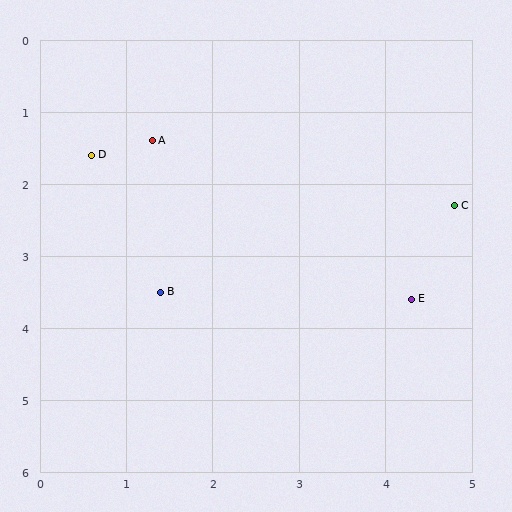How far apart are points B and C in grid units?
Points B and C are about 3.6 grid units apart.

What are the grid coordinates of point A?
Point A is at approximately (1.3, 1.4).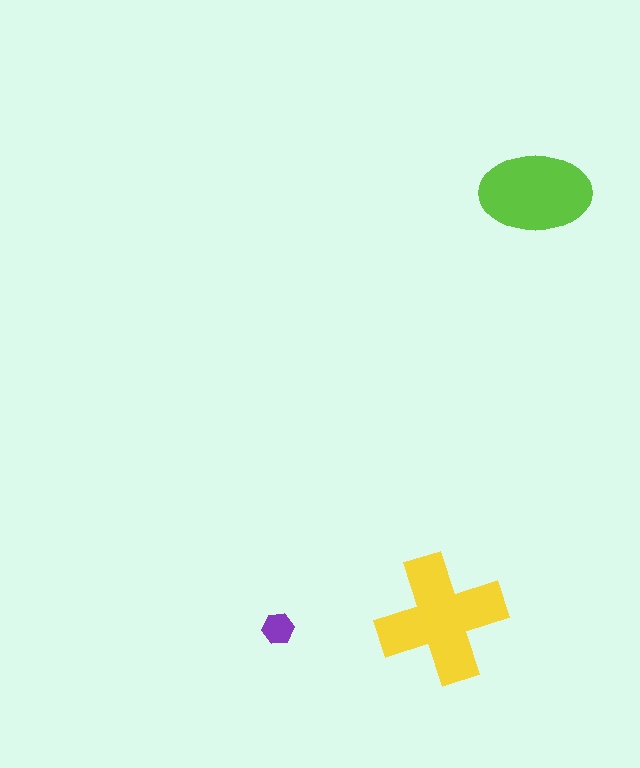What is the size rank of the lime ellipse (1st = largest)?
2nd.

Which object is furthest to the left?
The purple hexagon is leftmost.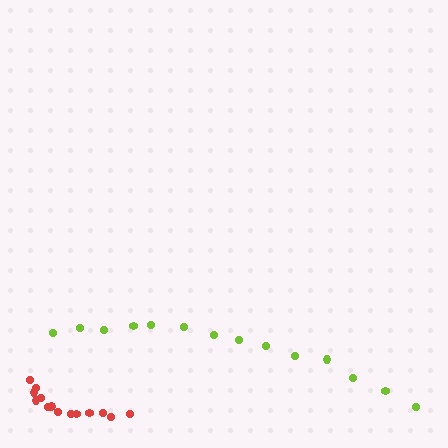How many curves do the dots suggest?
There are 2 distinct paths.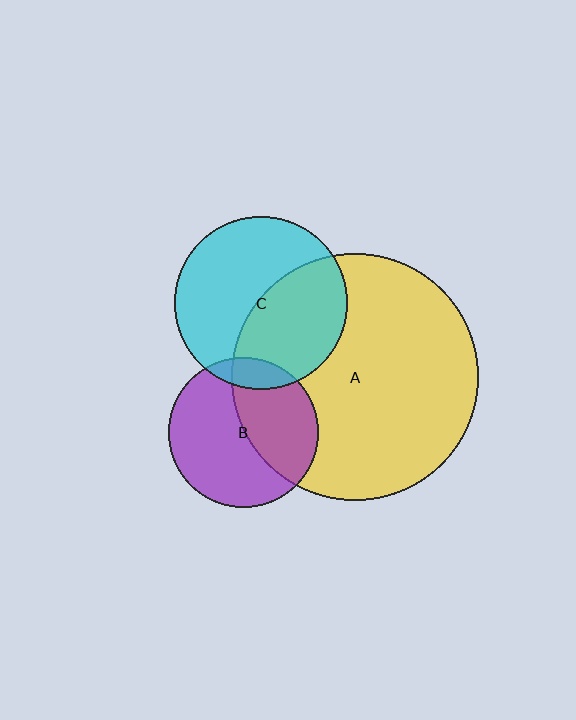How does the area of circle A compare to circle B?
Approximately 2.7 times.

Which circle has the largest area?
Circle A (yellow).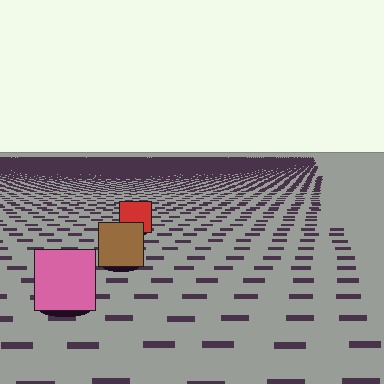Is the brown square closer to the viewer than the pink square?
No. The pink square is closer — you can tell from the texture gradient: the ground texture is coarser near it.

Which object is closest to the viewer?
The pink square is closest. The texture marks near it are larger and more spread out.